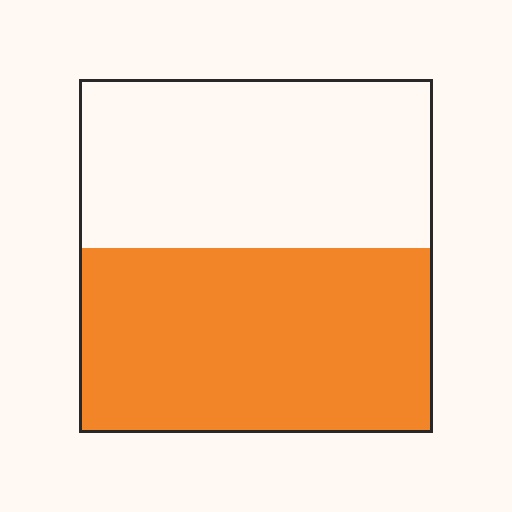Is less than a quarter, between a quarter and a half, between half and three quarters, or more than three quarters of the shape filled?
Between half and three quarters.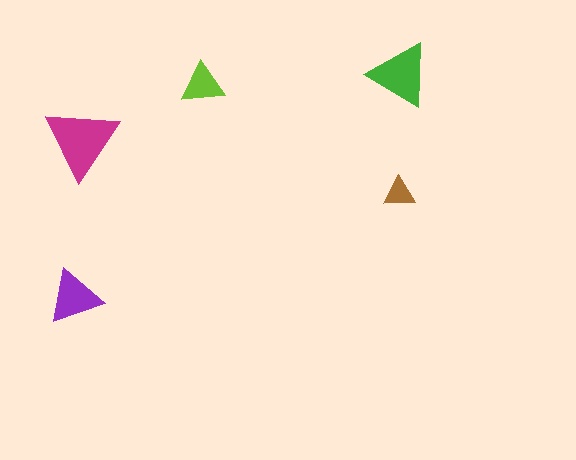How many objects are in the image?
There are 5 objects in the image.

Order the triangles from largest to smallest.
the magenta one, the green one, the purple one, the lime one, the brown one.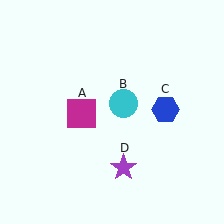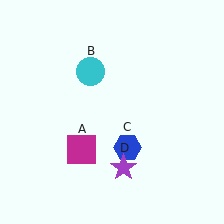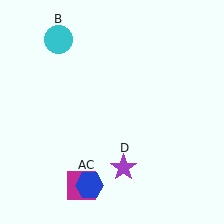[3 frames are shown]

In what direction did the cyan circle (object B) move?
The cyan circle (object B) moved up and to the left.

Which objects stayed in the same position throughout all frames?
Purple star (object D) remained stationary.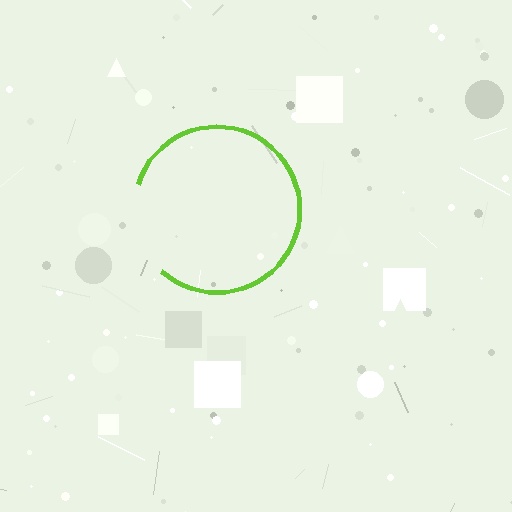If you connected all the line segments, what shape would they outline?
They would outline a circle.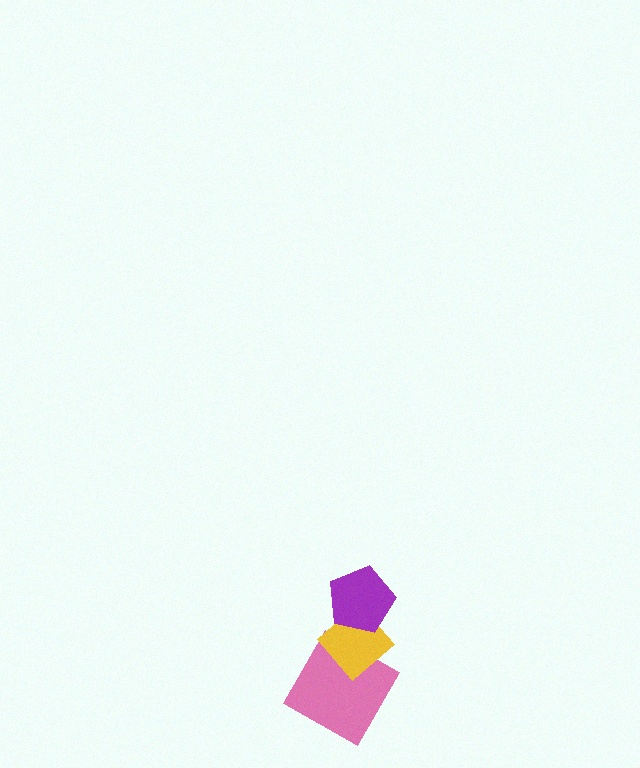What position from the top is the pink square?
The pink square is 3rd from the top.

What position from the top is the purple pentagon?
The purple pentagon is 1st from the top.